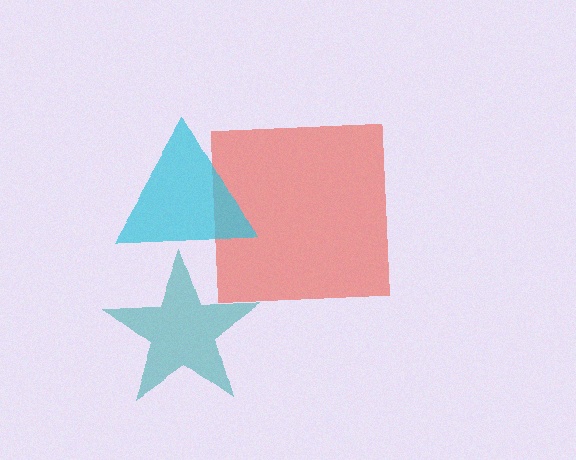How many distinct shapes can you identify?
There are 3 distinct shapes: a red square, a teal star, a cyan triangle.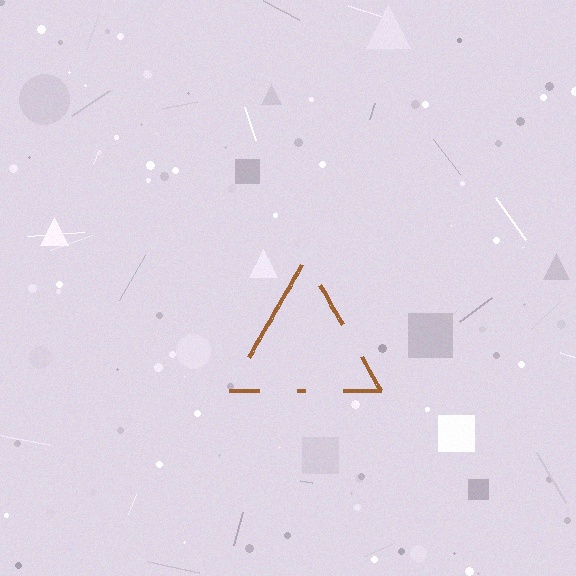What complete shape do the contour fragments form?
The contour fragments form a triangle.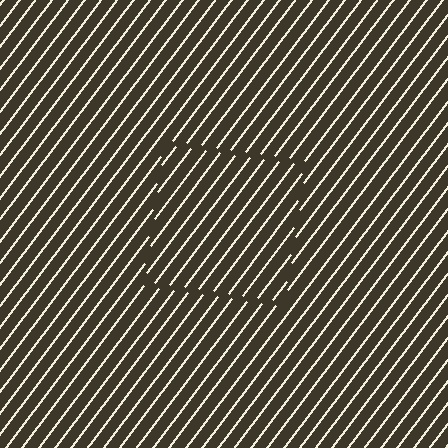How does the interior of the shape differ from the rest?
The interior of the shape contains the same grating, shifted by half a period — the contour is defined by the phase discontinuity where line-ends from the inner and outer gratings abut.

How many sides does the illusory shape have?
4 sides — the line-ends trace a square.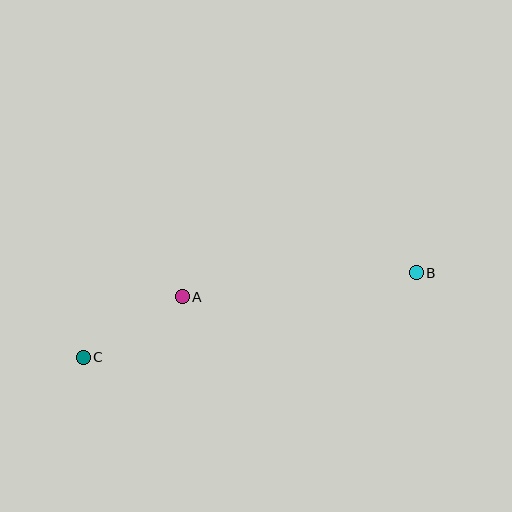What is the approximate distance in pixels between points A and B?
The distance between A and B is approximately 235 pixels.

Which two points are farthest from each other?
Points B and C are farthest from each other.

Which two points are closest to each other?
Points A and C are closest to each other.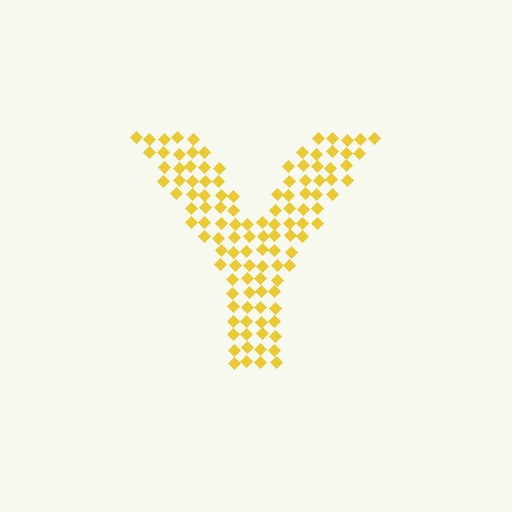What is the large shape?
The large shape is the letter Y.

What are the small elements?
The small elements are diamonds.